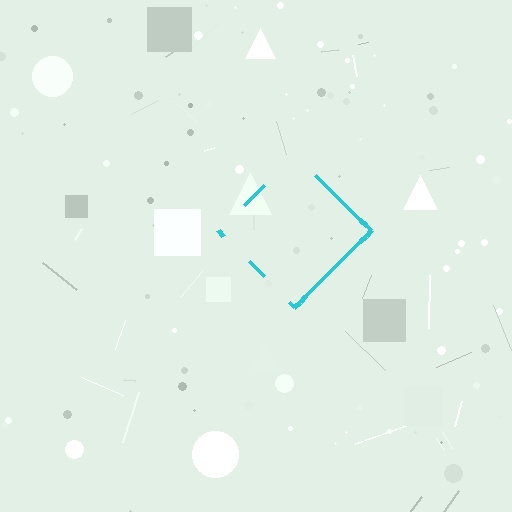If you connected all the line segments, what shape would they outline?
They would outline a diamond.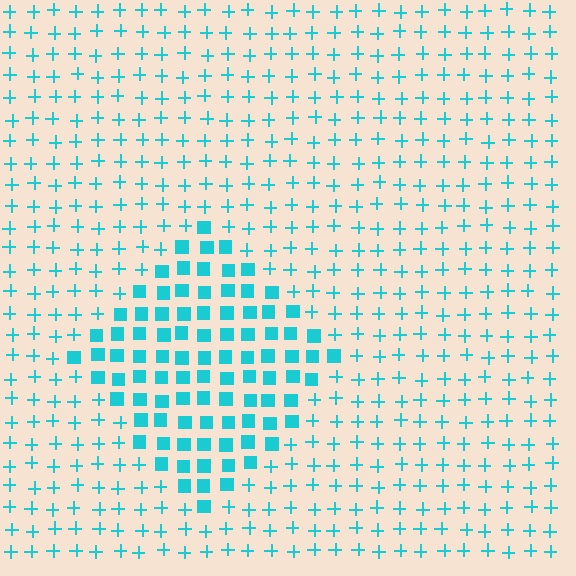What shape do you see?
I see a diamond.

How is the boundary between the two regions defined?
The boundary is defined by a change in element shape: squares inside vs. plus signs outside. All elements share the same color and spacing.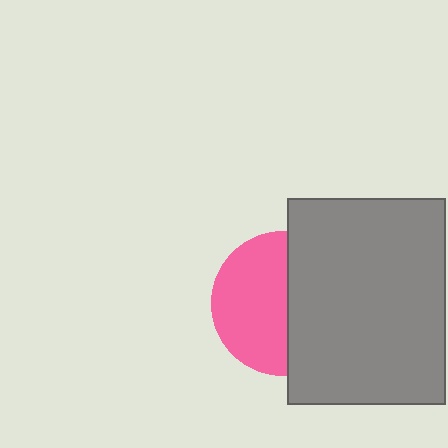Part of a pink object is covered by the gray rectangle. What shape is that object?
It is a circle.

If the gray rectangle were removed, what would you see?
You would see the complete pink circle.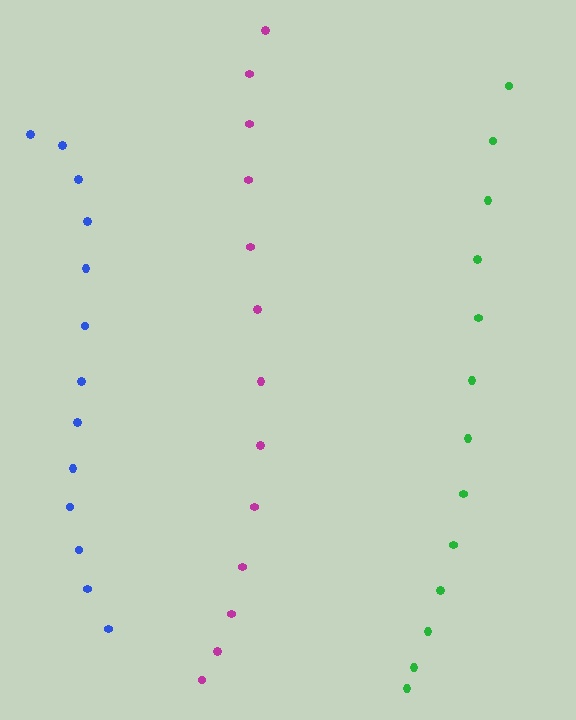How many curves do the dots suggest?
There are 3 distinct paths.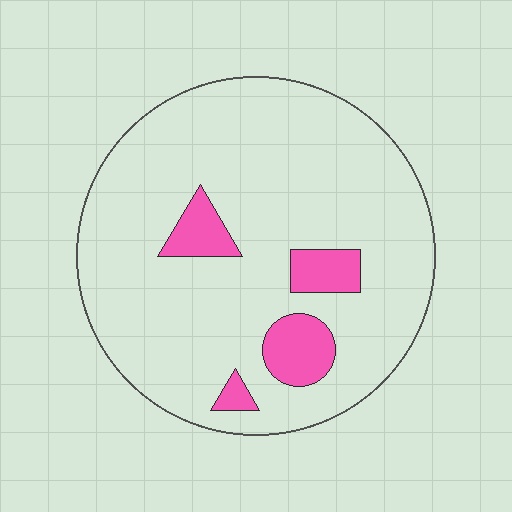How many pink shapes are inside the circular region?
4.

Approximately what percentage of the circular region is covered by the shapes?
Approximately 10%.